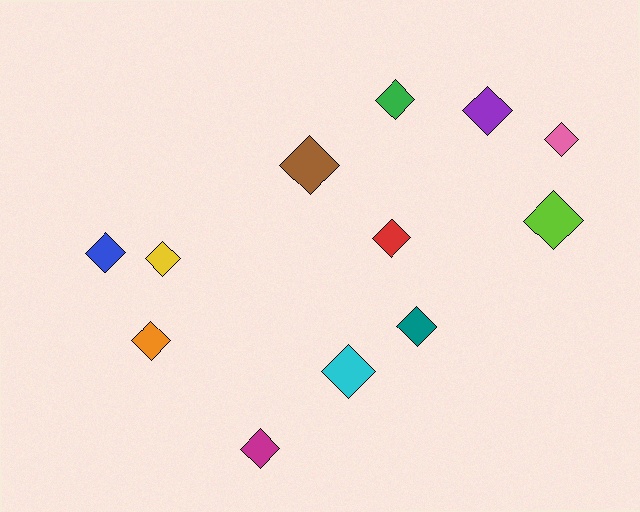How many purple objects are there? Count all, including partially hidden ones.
There is 1 purple object.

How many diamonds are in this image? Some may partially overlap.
There are 12 diamonds.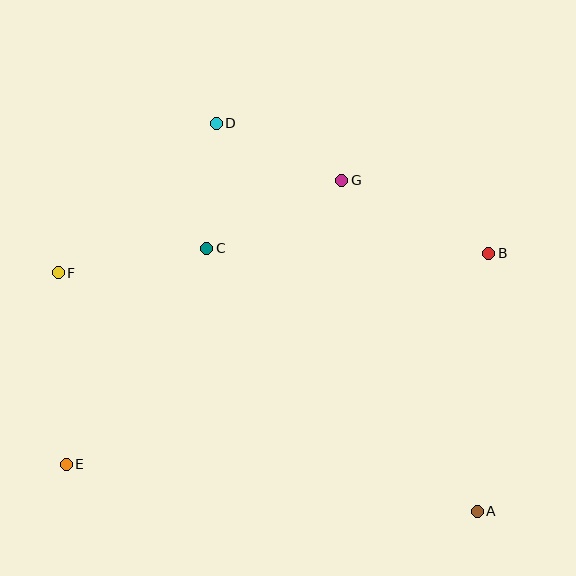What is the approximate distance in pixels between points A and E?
The distance between A and E is approximately 414 pixels.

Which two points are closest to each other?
Points C and D are closest to each other.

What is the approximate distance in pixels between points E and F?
The distance between E and F is approximately 191 pixels.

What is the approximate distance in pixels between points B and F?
The distance between B and F is approximately 431 pixels.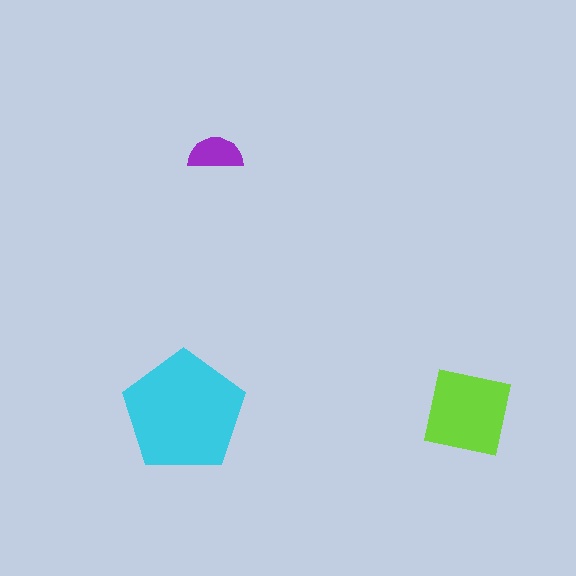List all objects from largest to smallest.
The cyan pentagon, the lime square, the purple semicircle.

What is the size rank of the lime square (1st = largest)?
2nd.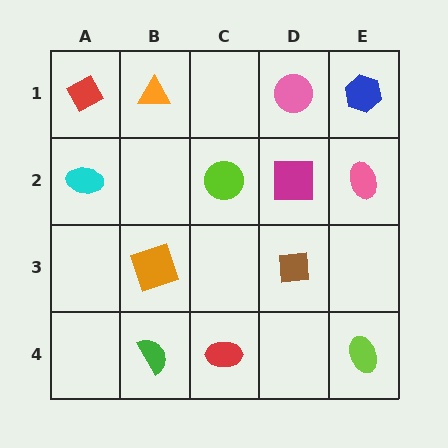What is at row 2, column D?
A magenta square.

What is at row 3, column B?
An orange square.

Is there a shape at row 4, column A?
No, that cell is empty.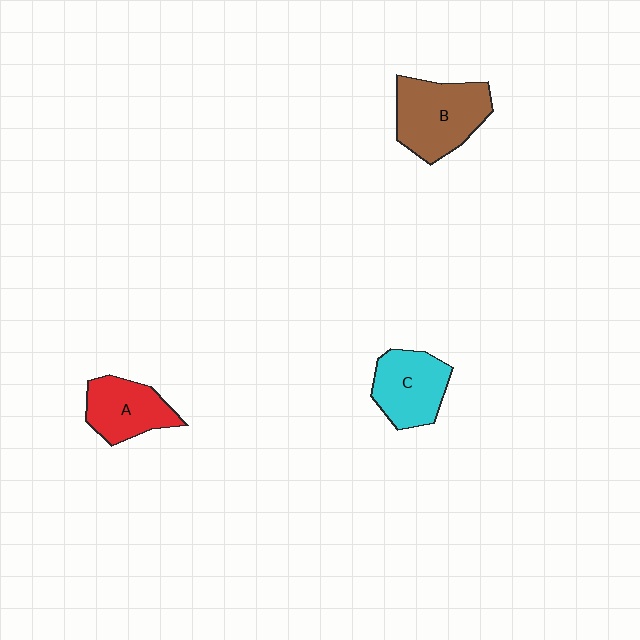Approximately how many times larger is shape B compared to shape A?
Approximately 1.4 times.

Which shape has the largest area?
Shape B (brown).